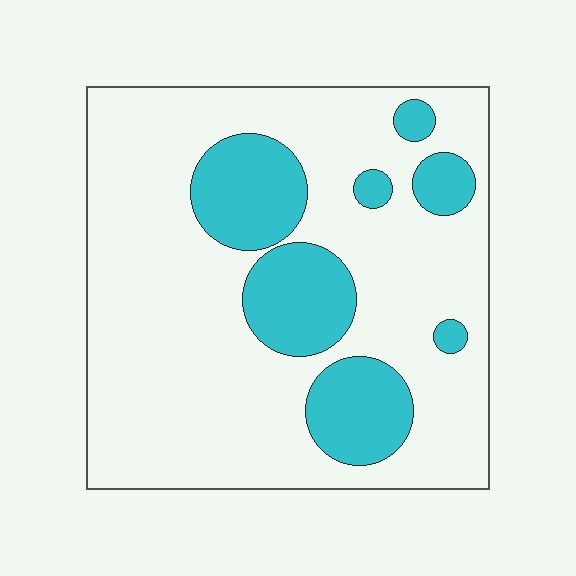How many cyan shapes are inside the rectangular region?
7.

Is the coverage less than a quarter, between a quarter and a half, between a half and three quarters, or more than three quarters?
Less than a quarter.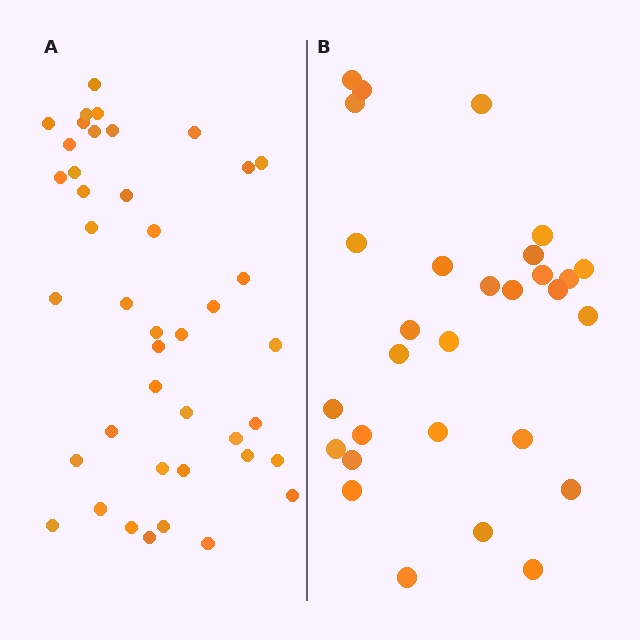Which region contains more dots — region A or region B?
Region A (the left region) has more dots.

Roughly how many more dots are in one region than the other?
Region A has approximately 15 more dots than region B.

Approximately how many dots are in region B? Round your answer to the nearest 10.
About 30 dots. (The exact count is 29, which rounds to 30.)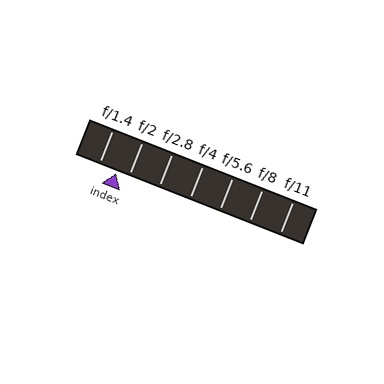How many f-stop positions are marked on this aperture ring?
There are 7 f-stop positions marked.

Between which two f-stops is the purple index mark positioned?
The index mark is between f/1.4 and f/2.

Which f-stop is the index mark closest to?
The index mark is closest to f/2.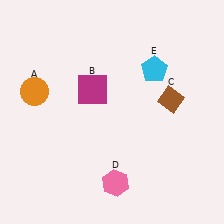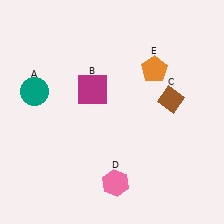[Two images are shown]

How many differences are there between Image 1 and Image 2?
There are 2 differences between the two images.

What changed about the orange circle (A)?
In Image 1, A is orange. In Image 2, it changed to teal.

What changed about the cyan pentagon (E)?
In Image 1, E is cyan. In Image 2, it changed to orange.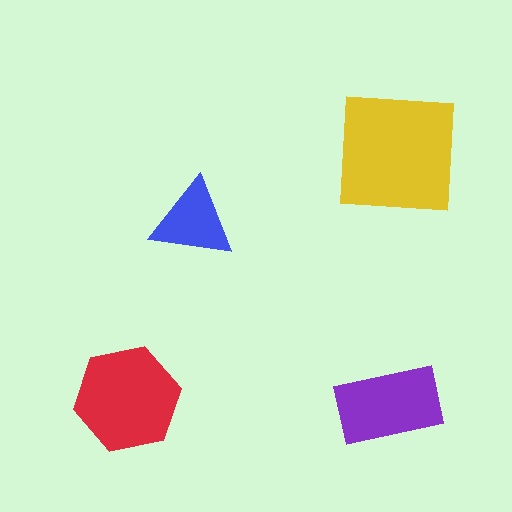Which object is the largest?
The yellow square.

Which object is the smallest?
The blue triangle.